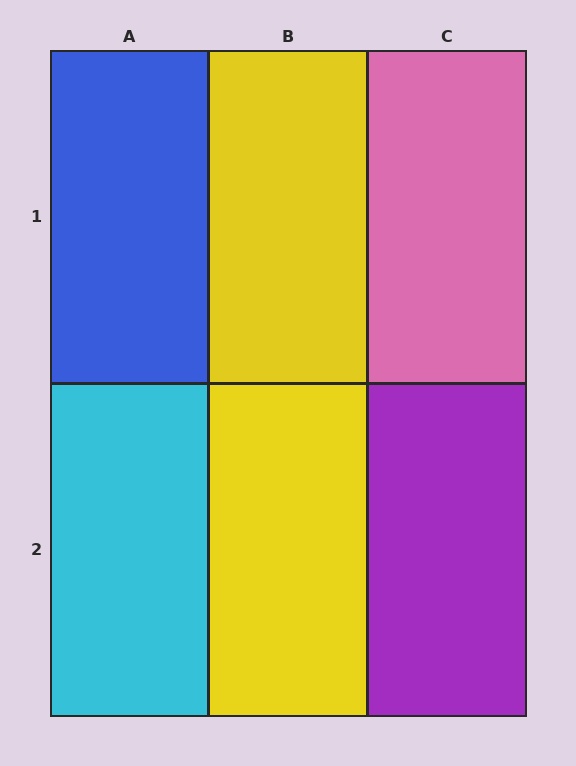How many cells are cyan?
1 cell is cyan.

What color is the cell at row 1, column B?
Yellow.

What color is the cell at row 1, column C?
Pink.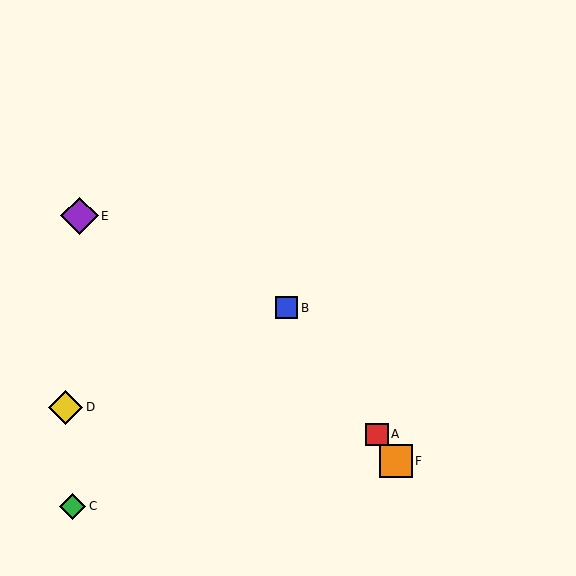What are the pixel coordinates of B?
Object B is at (287, 308).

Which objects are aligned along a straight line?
Objects A, B, F are aligned along a straight line.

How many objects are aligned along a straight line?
3 objects (A, B, F) are aligned along a straight line.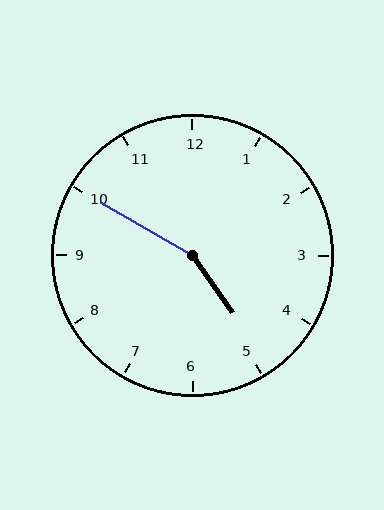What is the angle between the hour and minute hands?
Approximately 155 degrees.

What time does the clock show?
4:50.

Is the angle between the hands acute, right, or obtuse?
It is obtuse.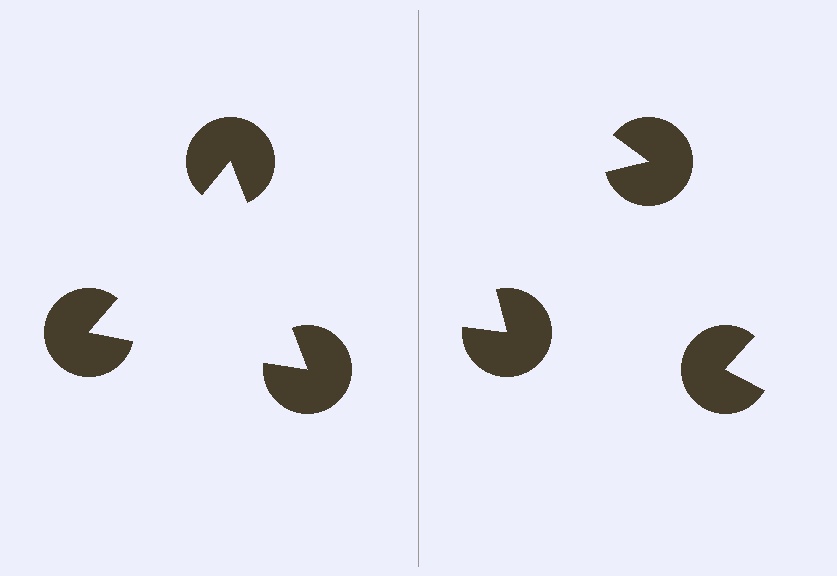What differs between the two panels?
The pac-man discs are positioned identically on both sides; only the wedge orientations differ. On the left they align to a triangle; on the right they are misaligned.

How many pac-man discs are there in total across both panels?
6 — 3 on each side.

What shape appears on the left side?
An illusory triangle.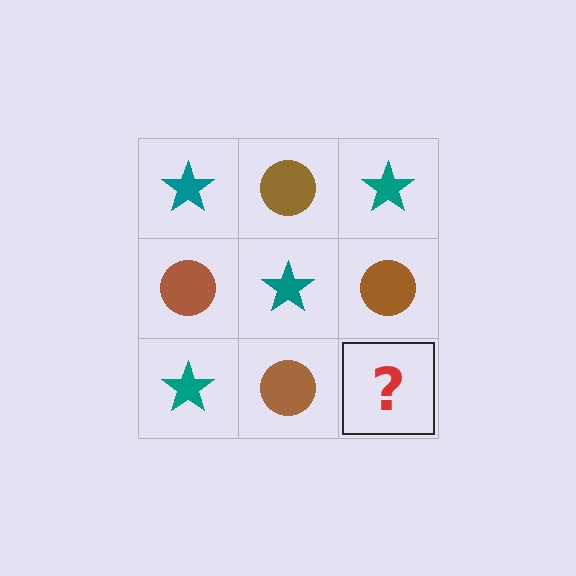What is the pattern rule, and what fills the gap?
The rule is that it alternates teal star and brown circle in a checkerboard pattern. The gap should be filled with a teal star.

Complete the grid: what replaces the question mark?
The question mark should be replaced with a teal star.